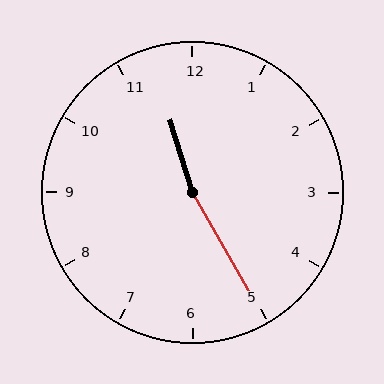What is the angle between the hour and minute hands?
Approximately 168 degrees.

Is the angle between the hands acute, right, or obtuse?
It is obtuse.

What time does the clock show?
11:25.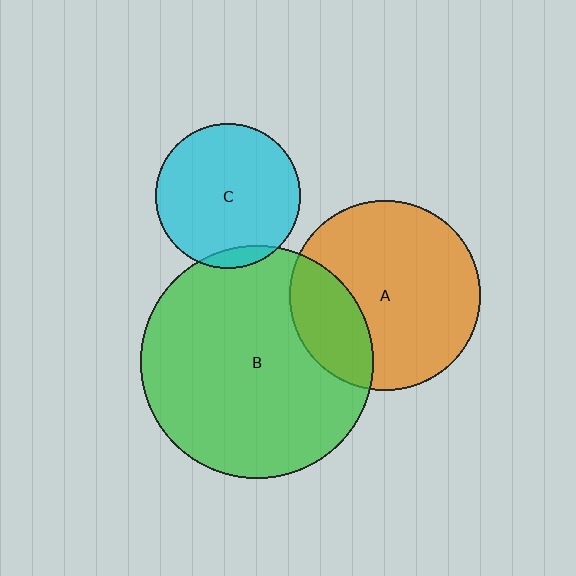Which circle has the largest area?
Circle B (green).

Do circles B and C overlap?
Yes.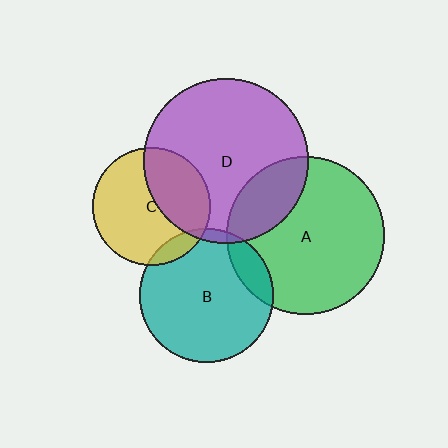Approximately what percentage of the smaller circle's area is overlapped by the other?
Approximately 10%.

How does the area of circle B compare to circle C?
Approximately 1.3 times.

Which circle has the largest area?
Circle D (purple).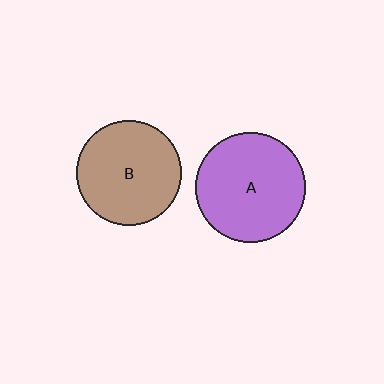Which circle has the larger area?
Circle A (purple).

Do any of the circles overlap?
No, none of the circles overlap.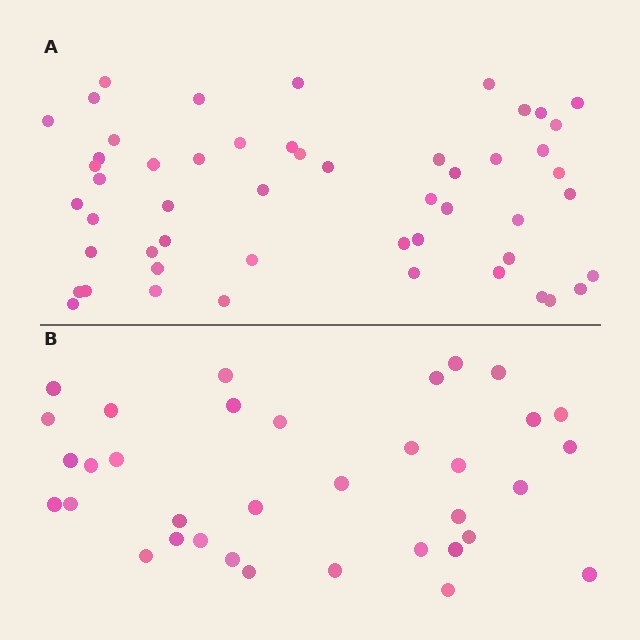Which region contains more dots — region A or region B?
Region A (the top region) has more dots.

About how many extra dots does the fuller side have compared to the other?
Region A has approximately 15 more dots than region B.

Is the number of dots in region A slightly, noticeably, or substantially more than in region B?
Region A has substantially more. The ratio is roughly 1.5 to 1.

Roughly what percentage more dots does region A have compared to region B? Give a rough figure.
About 50% more.